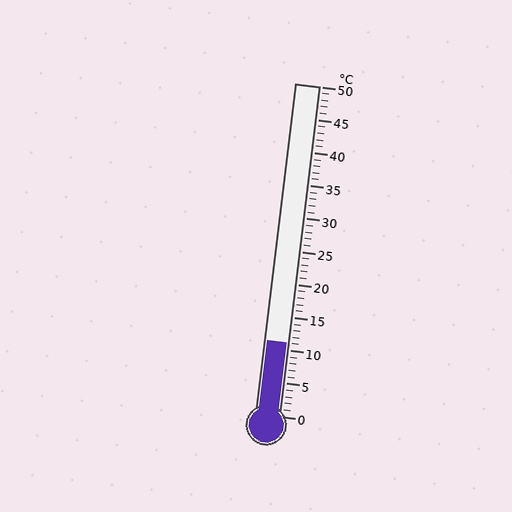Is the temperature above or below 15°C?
The temperature is below 15°C.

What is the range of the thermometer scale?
The thermometer scale ranges from 0°C to 50°C.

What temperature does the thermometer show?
The thermometer shows approximately 11°C.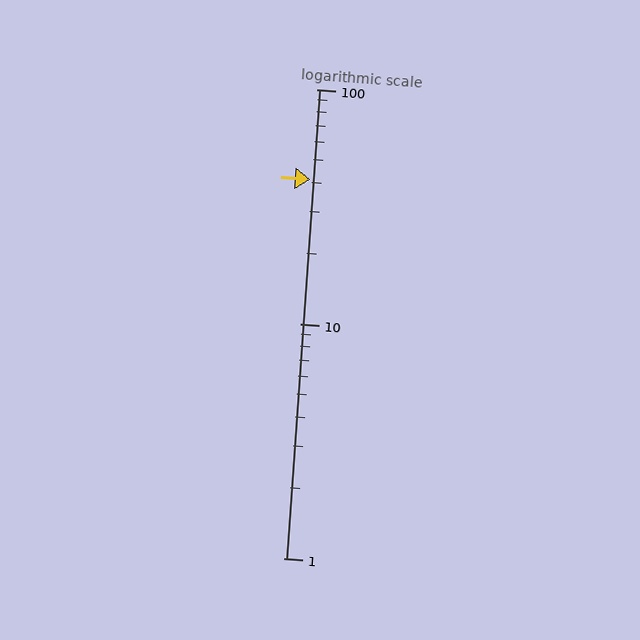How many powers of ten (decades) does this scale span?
The scale spans 2 decades, from 1 to 100.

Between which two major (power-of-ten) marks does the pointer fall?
The pointer is between 10 and 100.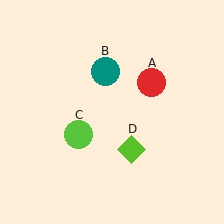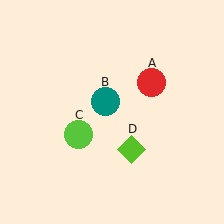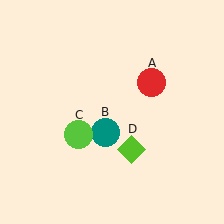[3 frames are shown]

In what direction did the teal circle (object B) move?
The teal circle (object B) moved down.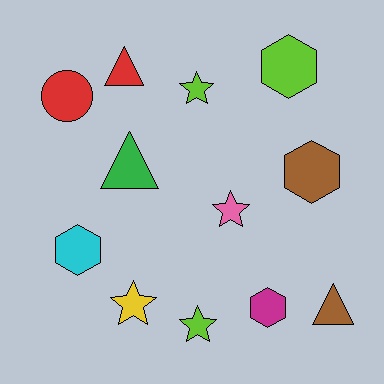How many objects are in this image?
There are 12 objects.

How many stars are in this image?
There are 4 stars.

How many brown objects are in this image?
There are 2 brown objects.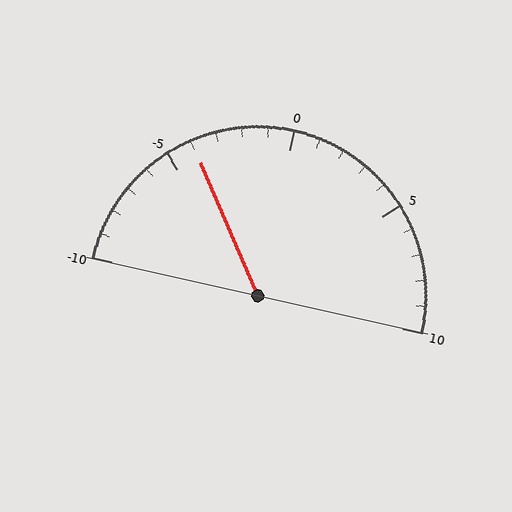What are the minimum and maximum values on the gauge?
The gauge ranges from -10 to 10.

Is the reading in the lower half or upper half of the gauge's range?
The reading is in the lower half of the range (-10 to 10).